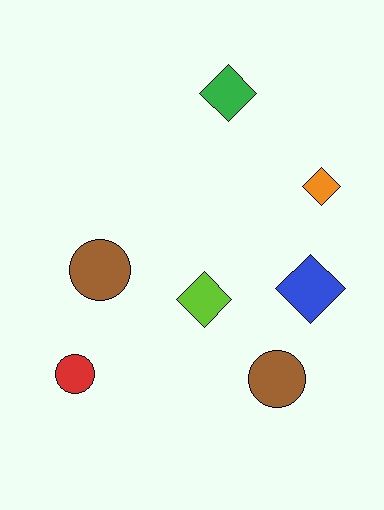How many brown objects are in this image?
There are 2 brown objects.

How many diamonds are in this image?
There are 4 diamonds.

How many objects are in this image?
There are 7 objects.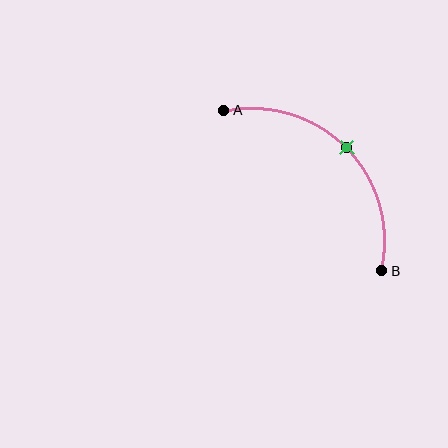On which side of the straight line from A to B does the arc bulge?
The arc bulges above and to the right of the straight line connecting A and B.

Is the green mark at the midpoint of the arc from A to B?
Yes. The green mark lies on the arc at equal arc-length from both A and B — it is the arc midpoint.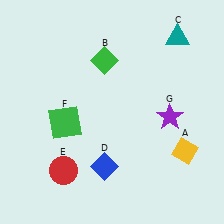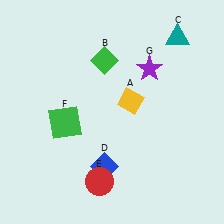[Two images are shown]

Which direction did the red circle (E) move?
The red circle (E) moved right.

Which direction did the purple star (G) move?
The purple star (G) moved up.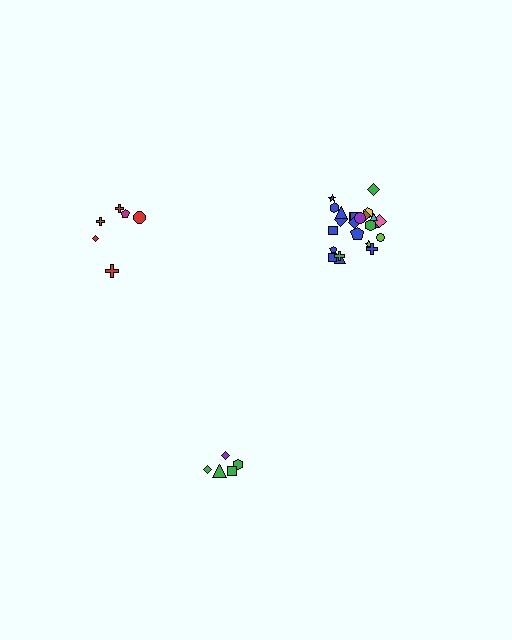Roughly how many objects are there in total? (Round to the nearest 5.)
Roughly 35 objects in total.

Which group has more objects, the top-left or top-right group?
The top-right group.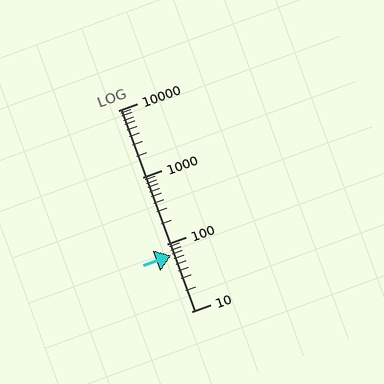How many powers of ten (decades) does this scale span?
The scale spans 3 decades, from 10 to 10000.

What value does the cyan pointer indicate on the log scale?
The pointer indicates approximately 69.